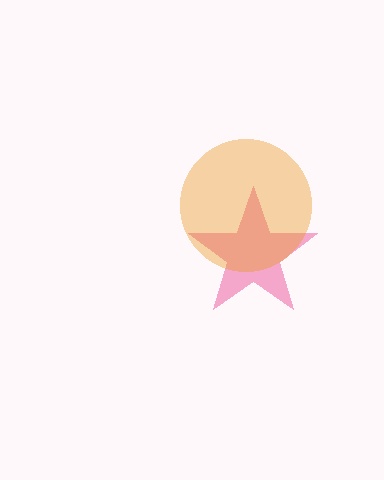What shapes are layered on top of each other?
The layered shapes are: a pink star, an orange circle.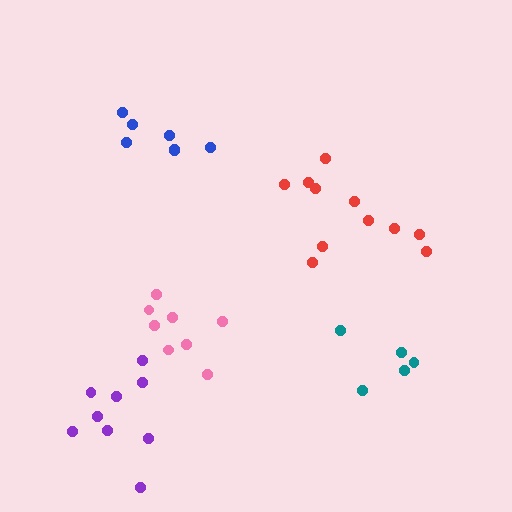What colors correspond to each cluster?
The clusters are colored: blue, purple, red, teal, pink.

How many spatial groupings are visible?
There are 5 spatial groupings.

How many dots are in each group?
Group 1: 7 dots, Group 2: 9 dots, Group 3: 11 dots, Group 4: 5 dots, Group 5: 8 dots (40 total).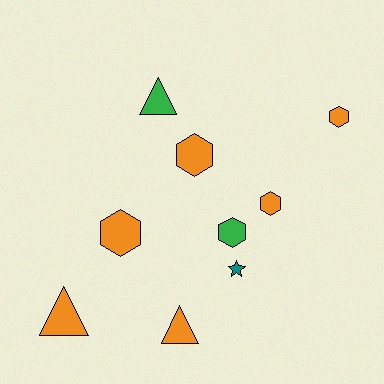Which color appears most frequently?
Orange, with 6 objects.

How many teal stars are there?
There is 1 teal star.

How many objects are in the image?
There are 9 objects.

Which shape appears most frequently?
Hexagon, with 5 objects.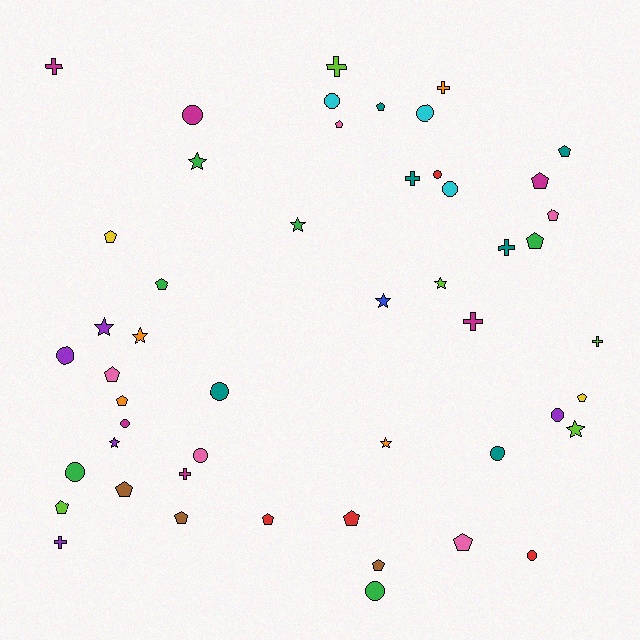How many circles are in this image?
There are 14 circles.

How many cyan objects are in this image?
There are 3 cyan objects.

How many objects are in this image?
There are 50 objects.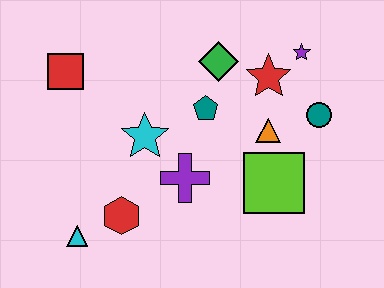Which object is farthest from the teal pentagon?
The cyan triangle is farthest from the teal pentagon.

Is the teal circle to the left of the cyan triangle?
No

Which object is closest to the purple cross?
The cyan star is closest to the purple cross.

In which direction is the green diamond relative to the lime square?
The green diamond is above the lime square.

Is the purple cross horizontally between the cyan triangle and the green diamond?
Yes